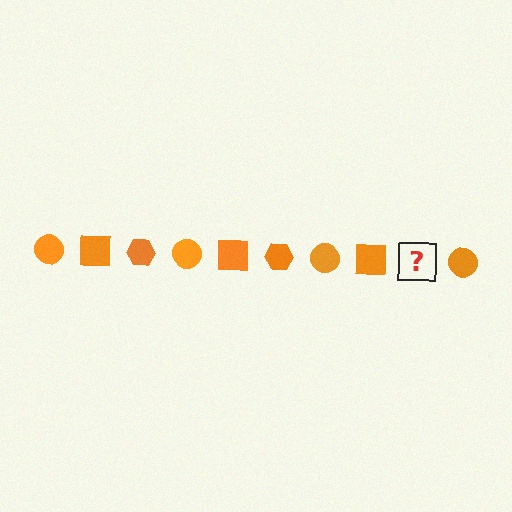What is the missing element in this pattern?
The missing element is an orange hexagon.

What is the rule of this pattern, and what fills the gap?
The rule is that the pattern cycles through circle, square, hexagon shapes in orange. The gap should be filled with an orange hexagon.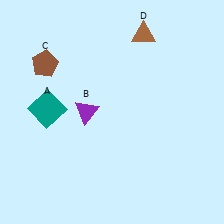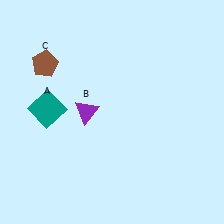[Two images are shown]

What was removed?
The brown triangle (D) was removed in Image 2.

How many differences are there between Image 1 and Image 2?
There is 1 difference between the two images.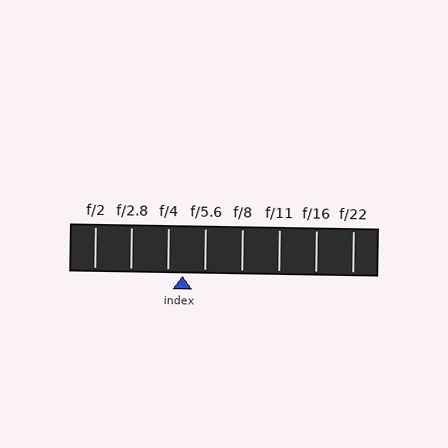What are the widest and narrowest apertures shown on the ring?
The widest aperture shown is f/2 and the narrowest is f/22.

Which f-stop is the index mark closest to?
The index mark is closest to f/4.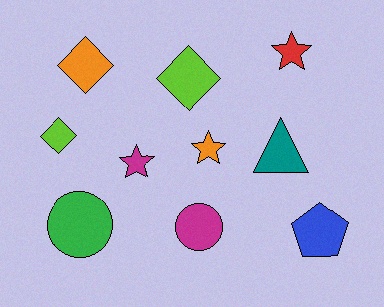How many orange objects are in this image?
There are 2 orange objects.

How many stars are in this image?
There are 3 stars.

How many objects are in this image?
There are 10 objects.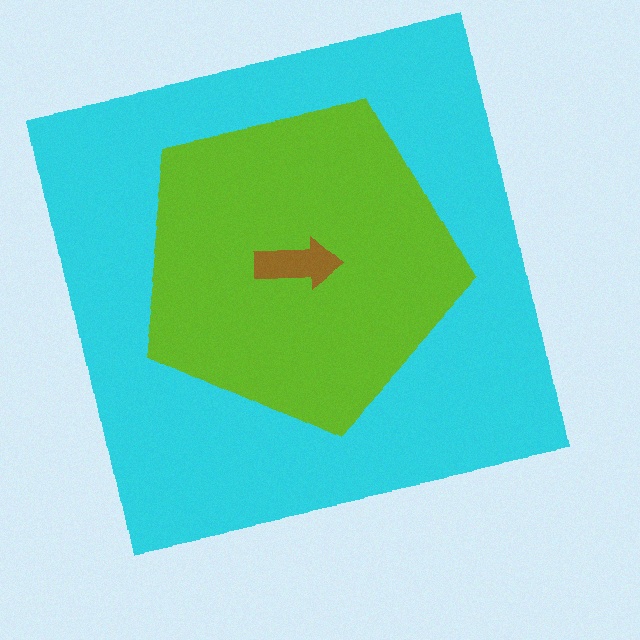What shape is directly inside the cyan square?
The lime pentagon.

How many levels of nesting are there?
3.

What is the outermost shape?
The cyan square.